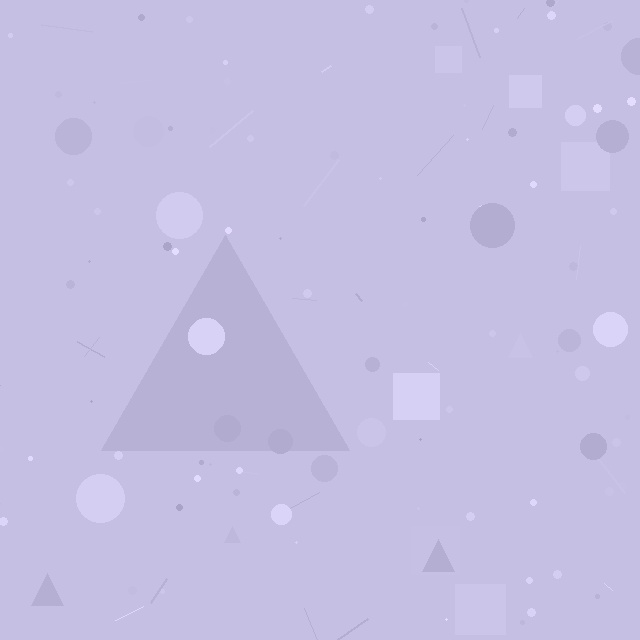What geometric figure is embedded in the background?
A triangle is embedded in the background.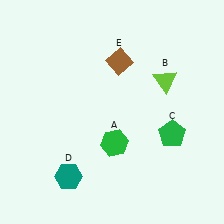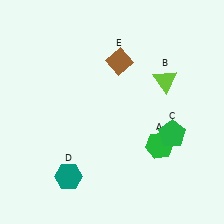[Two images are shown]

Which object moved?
The green hexagon (A) moved right.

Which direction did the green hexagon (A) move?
The green hexagon (A) moved right.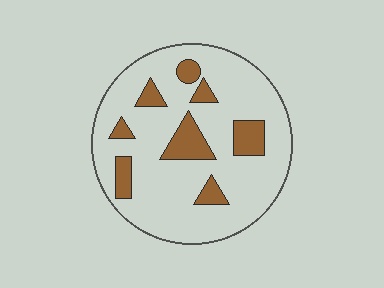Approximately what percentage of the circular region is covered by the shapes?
Approximately 20%.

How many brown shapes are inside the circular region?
8.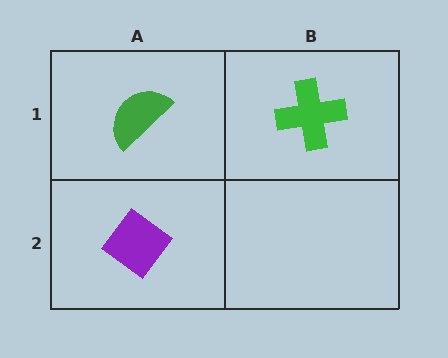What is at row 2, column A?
A purple diamond.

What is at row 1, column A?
A green semicircle.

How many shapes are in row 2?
1 shape.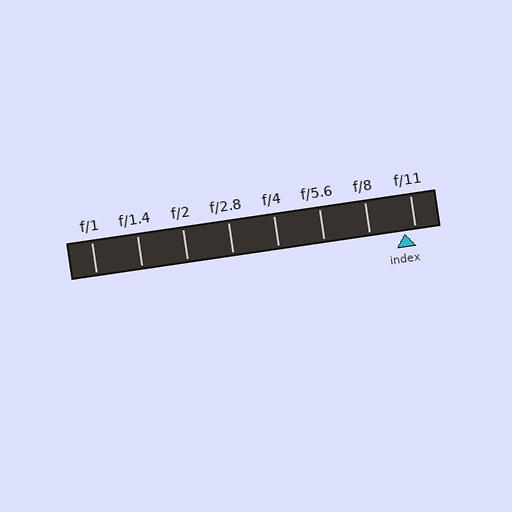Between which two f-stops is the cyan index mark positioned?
The index mark is between f/8 and f/11.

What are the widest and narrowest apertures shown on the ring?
The widest aperture shown is f/1 and the narrowest is f/11.